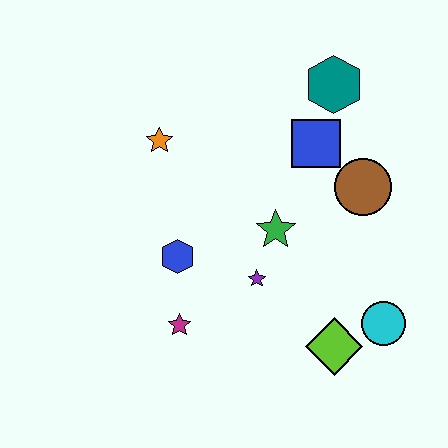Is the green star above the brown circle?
No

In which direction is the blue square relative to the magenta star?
The blue square is above the magenta star.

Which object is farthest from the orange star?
The cyan circle is farthest from the orange star.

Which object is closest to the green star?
The purple star is closest to the green star.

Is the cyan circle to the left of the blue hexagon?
No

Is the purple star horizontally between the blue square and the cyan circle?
No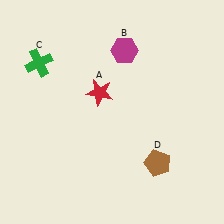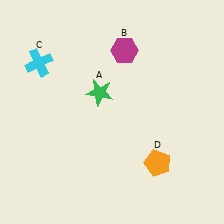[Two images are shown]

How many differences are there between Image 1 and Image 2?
There are 3 differences between the two images.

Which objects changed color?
A changed from red to green. C changed from green to cyan. D changed from brown to orange.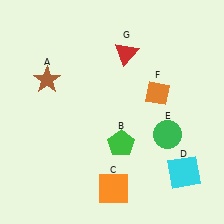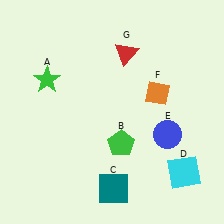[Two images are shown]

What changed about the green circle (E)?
In Image 1, E is green. In Image 2, it changed to blue.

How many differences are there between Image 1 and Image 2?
There are 3 differences between the two images.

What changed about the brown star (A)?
In Image 1, A is brown. In Image 2, it changed to green.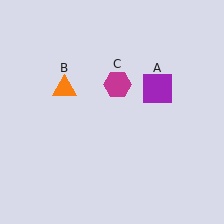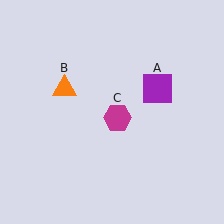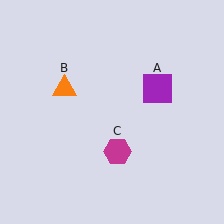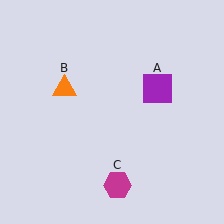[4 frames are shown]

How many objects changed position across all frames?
1 object changed position: magenta hexagon (object C).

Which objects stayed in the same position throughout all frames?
Purple square (object A) and orange triangle (object B) remained stationary.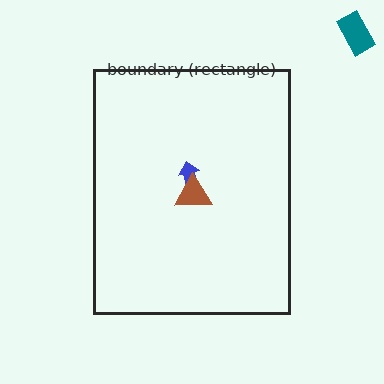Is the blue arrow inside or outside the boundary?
Inside.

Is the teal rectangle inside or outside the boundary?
Outside.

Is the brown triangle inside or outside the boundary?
Inside.